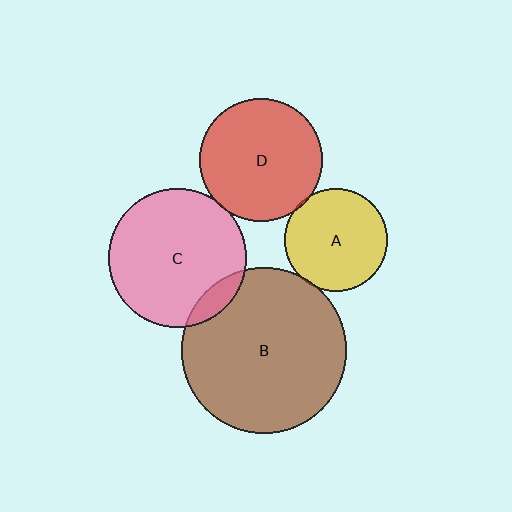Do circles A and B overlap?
Yes.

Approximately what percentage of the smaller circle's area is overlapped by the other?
Approximately 5%.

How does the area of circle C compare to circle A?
Approximately 1.8 times.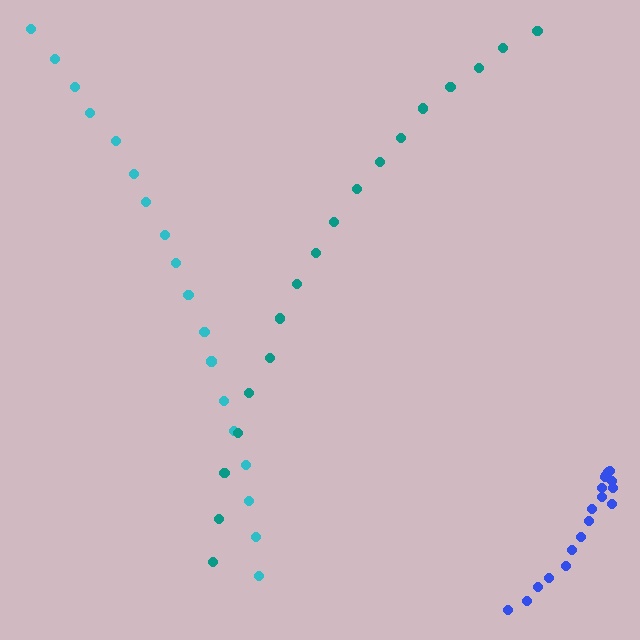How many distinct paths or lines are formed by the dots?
There are 3 distinct paths.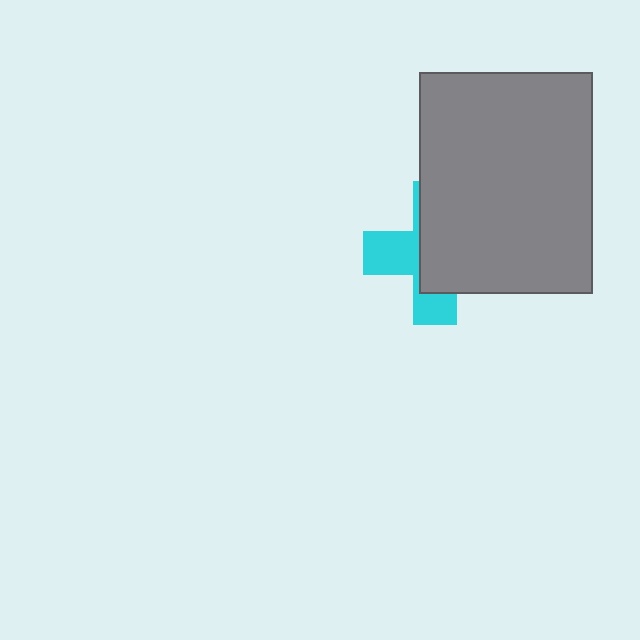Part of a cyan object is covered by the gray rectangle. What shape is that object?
It is a cross.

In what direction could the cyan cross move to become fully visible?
The cyan cross could move left. That would shift it out from behind the gray rectangle entirely.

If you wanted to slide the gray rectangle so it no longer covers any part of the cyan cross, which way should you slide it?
Slide it right — that is the most direct way to separate the two shapes.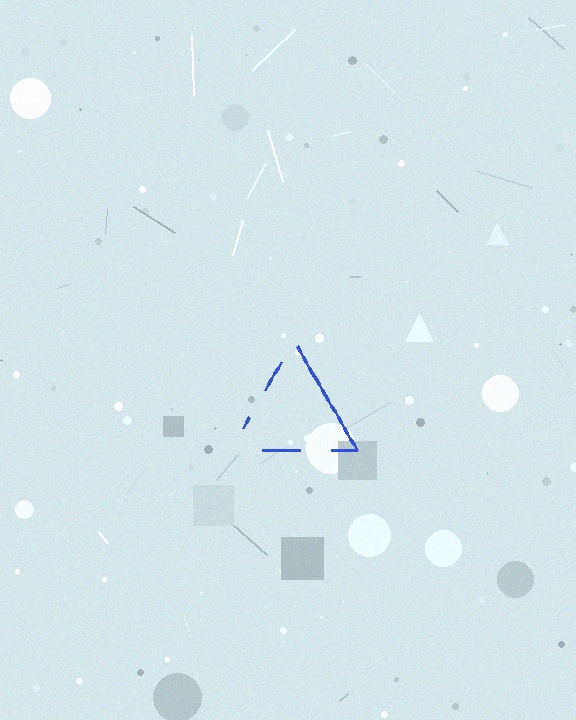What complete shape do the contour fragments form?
The contour fragments form a triangle.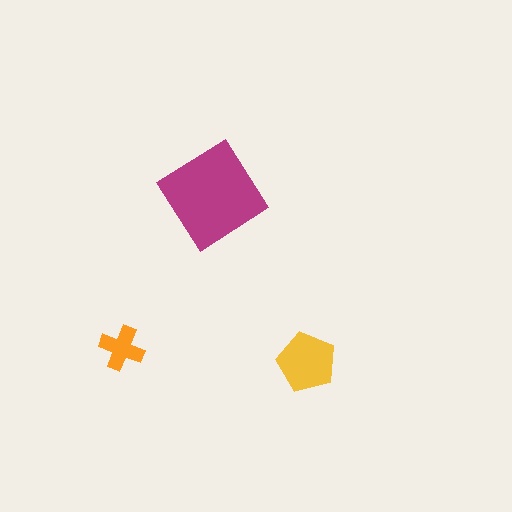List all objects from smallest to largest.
The orange cross, the yellow pentagon, the magenta diamond.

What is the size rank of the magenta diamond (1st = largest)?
1st.